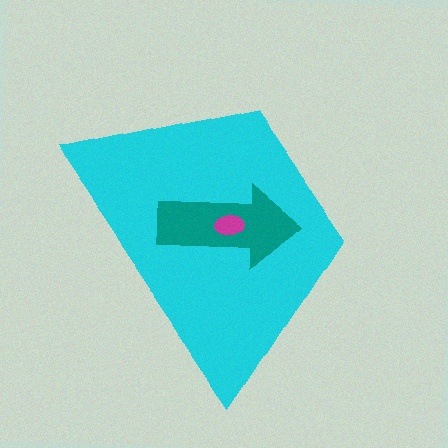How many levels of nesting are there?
3.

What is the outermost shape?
The cyan trapezoid.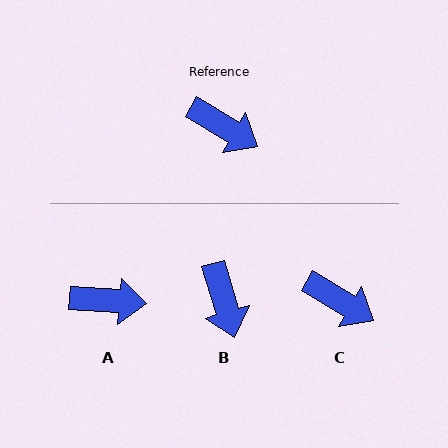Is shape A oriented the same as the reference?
No, it is off by about 26 degrees.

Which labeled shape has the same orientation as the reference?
C.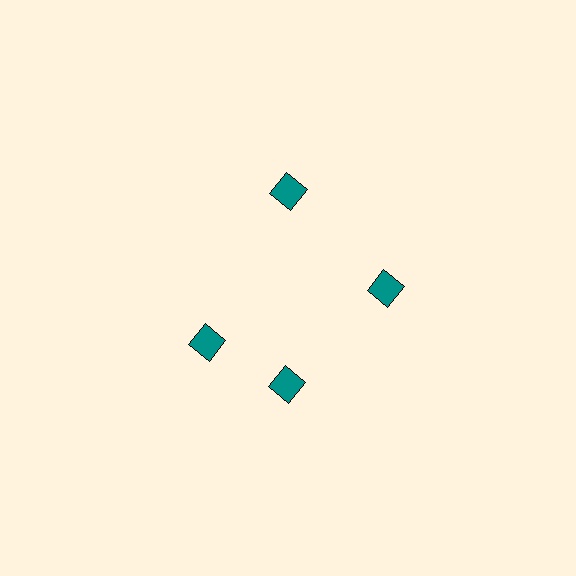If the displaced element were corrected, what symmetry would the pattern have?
It would have 4-fold rotational symmetry — the pattern would map onto itself every 90 degrees.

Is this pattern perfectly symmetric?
No. The 4 teal squares are arranged in a ring, but one element near the 9 o'clock position is rotated out of alignment along the ring, breaking the 4-fold rotational symmetry.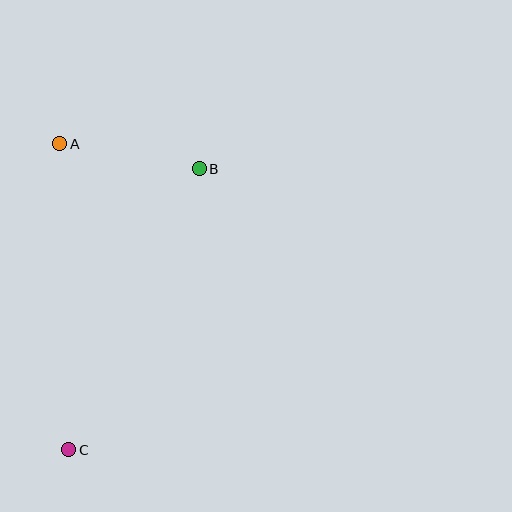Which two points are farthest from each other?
Points B and C are farthest from each other.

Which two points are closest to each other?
Points A and B are closest to each other.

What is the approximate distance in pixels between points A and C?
The distance between A and C is approximately 306 pixels.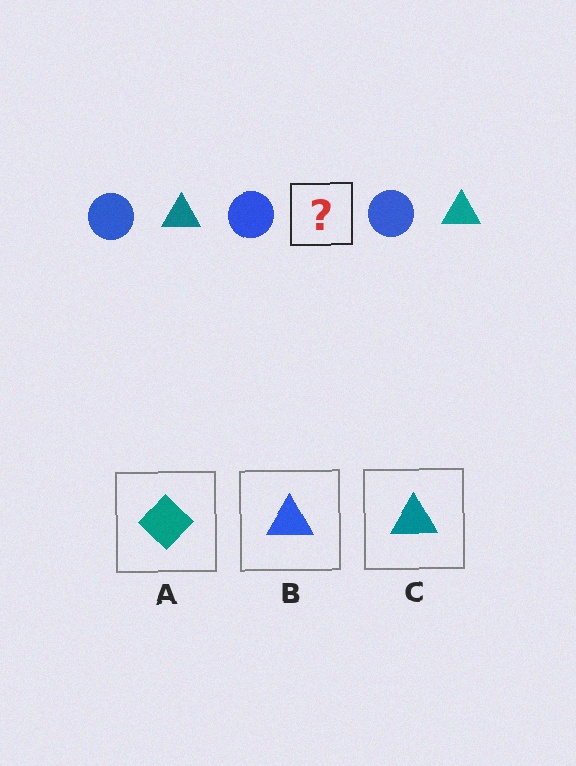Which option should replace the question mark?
Option C.